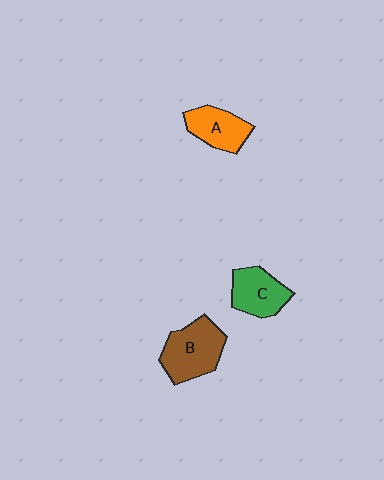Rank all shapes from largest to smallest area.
From largest to smallest: B (brown), C (green), A (orange).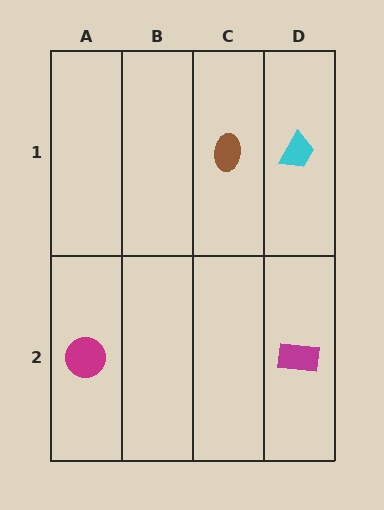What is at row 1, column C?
A brown ellipse.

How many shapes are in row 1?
2 shapes.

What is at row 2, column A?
A magenta circle.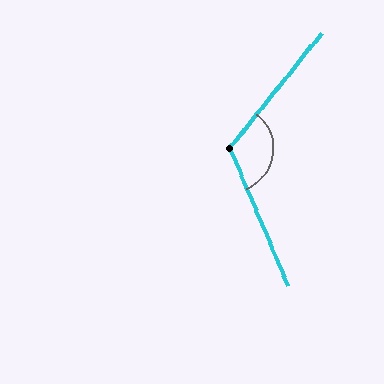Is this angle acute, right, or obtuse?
It is obtuse.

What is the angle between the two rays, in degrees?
Approximately 118 degrees.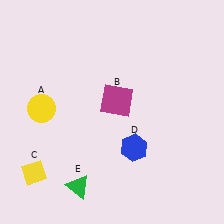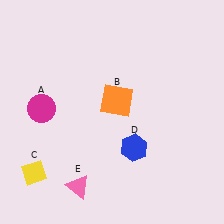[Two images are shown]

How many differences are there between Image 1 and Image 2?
There are 3 differences between the two images.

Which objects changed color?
A changed from yellow to magenta. B changed from magenta to orange. E changed from green to pink.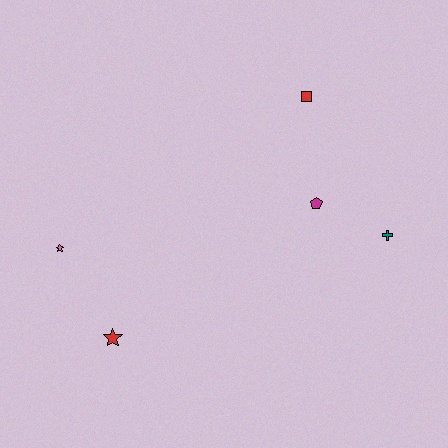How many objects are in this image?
There are 5 objects.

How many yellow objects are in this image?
There are no yellow objects.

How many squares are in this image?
There is 1 square.